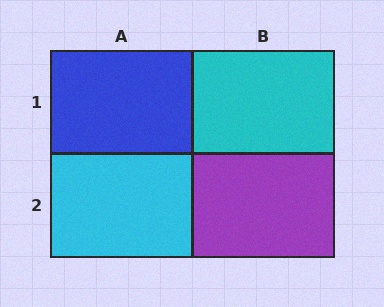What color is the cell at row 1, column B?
Cyan.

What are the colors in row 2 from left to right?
Cyan, purple.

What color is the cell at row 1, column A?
Blue.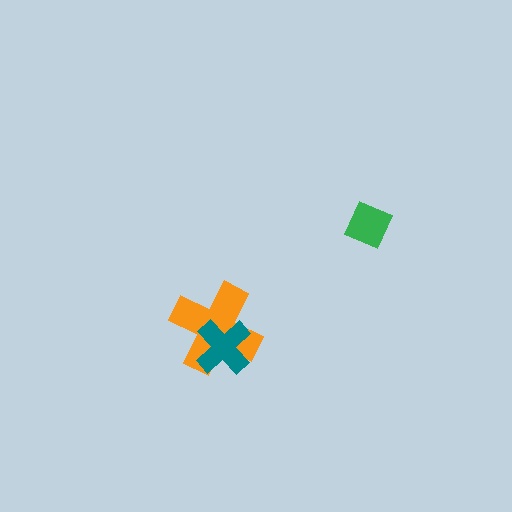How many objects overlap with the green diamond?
0 objects overlap with the green diamond.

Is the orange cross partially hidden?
Yes, it is partially covered by another shape.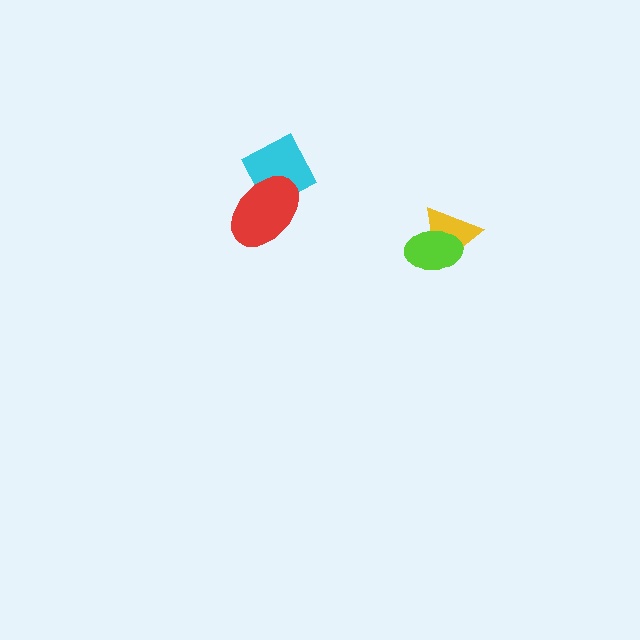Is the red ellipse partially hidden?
No, no other shape covers it.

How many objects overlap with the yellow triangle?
1 object overlaps with the yellow triangle.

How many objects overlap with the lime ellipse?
1 object overlaps with the lime ellipse.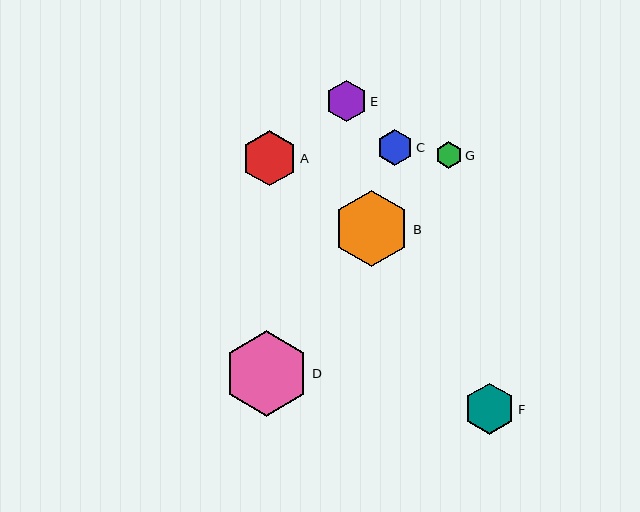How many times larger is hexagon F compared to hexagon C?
Hexagon F is approximately 1.4 times the size of hexagon C.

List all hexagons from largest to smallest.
From largest to smallest: D, B, A, F, E, C, G.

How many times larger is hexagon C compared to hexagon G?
Hexagon C is approximately 1.4 times the size of hexagon G.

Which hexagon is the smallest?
Hexagon G is the smallest with a size of approximately 27 pixels.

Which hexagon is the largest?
Hexagon D is the largest with a size of approximately 85 pixels.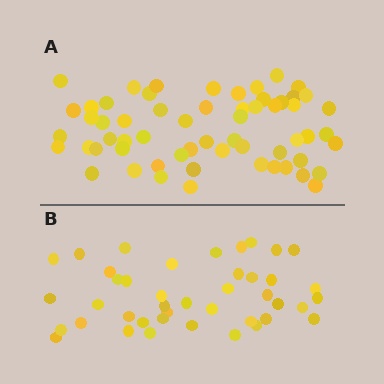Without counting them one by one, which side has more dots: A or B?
Region A (the top region) has more dots.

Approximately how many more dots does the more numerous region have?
Region A has approximately 20 more dots than region B.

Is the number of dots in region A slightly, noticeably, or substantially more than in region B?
Region A has noticeably more, but not dramatically so. The ratio is roughly 1.4 to 1.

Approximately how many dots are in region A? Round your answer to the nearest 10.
About 60 dots.